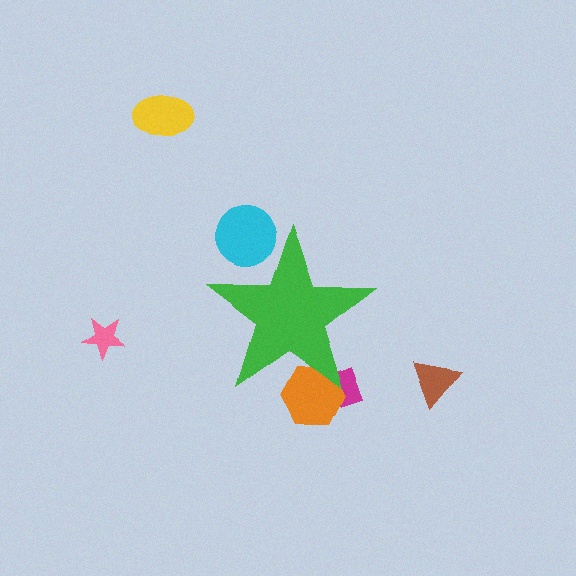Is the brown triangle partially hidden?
No, the brown triangle is fully visible.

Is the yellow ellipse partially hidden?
No, the yellow ellipse is fully visible.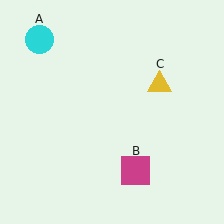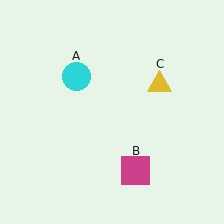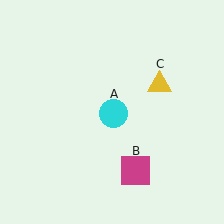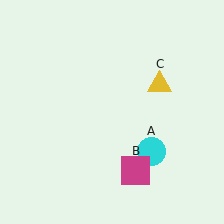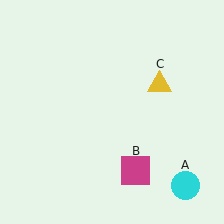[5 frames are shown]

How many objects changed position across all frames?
1 object changed position: cyan circle (object A).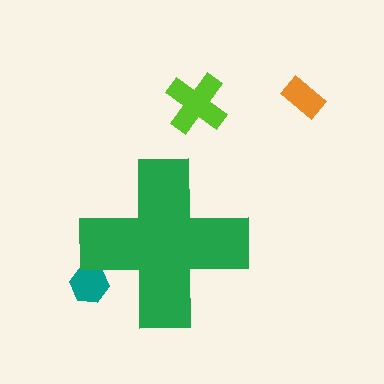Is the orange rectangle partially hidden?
No, the orange rectangle is fully visible.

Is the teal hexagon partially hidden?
Yes, the teal hexagon is partially hidden behind the green cross.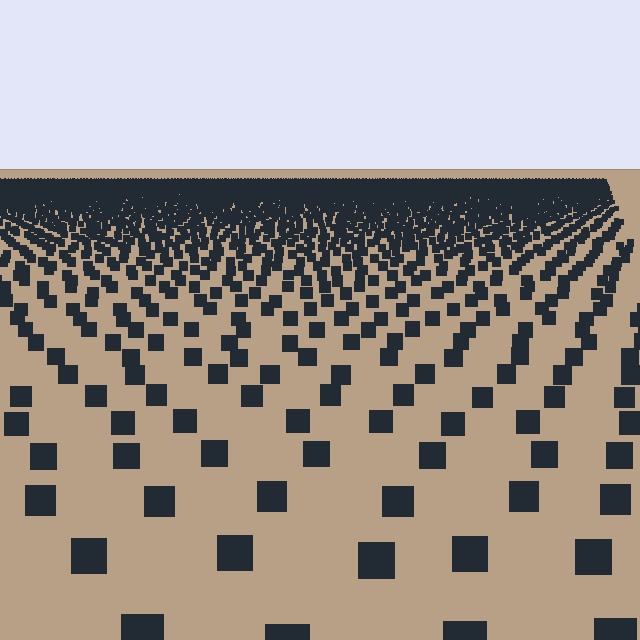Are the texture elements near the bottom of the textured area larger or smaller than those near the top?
Larger. Near the bottom, elements are closer to the viewer and appear at a bigger on-screen size.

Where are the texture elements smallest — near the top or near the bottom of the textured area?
Near the top.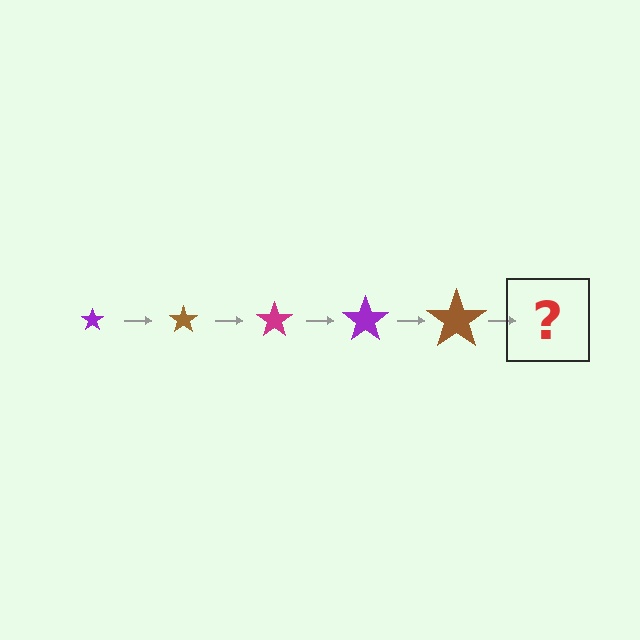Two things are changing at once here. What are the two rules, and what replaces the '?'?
The two rules are that the star grows larger each step and the color cycles through purple, brown, and magenta. The '?' should be a magenta star, larger than the previous one.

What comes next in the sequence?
The next element should be a magenta star, larger than the previous one.